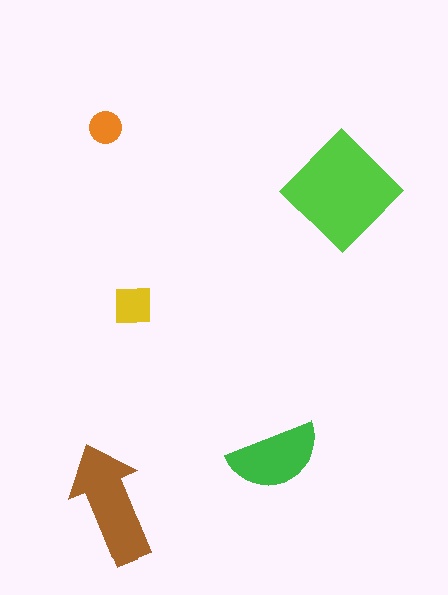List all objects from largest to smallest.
The lime diamond, the brown arrow, the green semicircle, the yellow square, the orange circle.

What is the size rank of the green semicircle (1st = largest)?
3rd.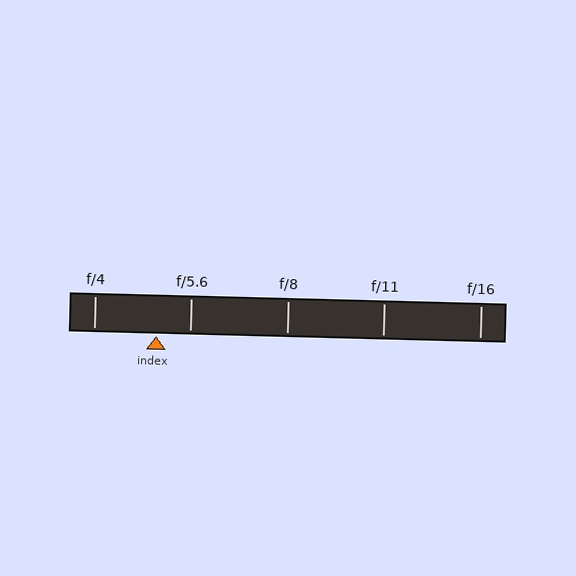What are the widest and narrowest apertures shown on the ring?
The widest aperture shown is f/4 and the narrowest is f/16.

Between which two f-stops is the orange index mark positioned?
The index mark is between f/4 and f/5.6.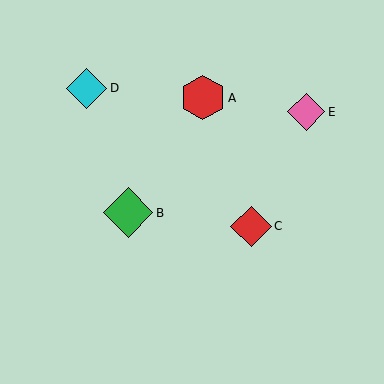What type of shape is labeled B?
Shape B is a green diamond.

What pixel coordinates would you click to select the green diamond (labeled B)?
Click at (128, 213) to select the green diamond B.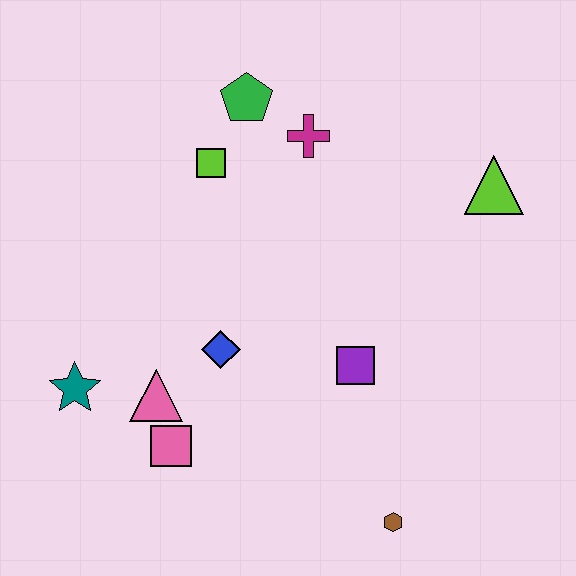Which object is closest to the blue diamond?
The pink triangle is closest to the blue diamond.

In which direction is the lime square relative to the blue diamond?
The lime square is above the blue diamond.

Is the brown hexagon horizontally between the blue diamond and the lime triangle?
Yes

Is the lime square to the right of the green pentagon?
No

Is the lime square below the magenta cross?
Yes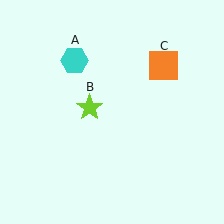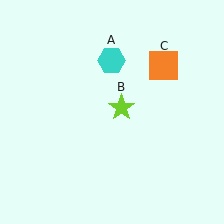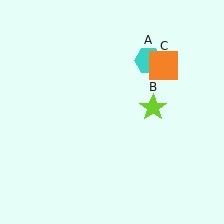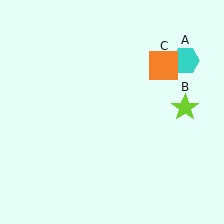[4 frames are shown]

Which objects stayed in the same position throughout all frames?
Orange square (object C) remained stationary.